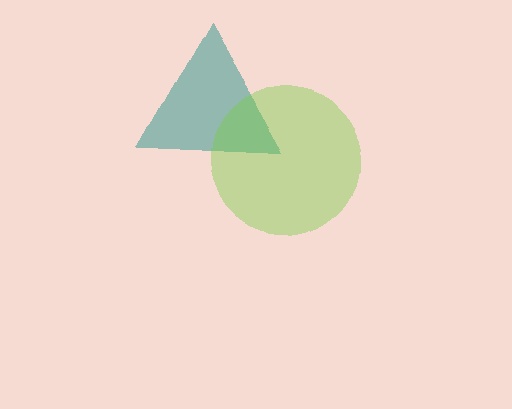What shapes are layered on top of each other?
The layered shapes are: a teal triangle, a lime circle.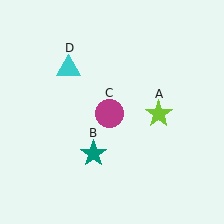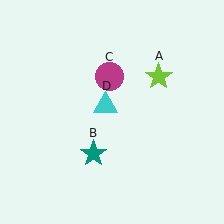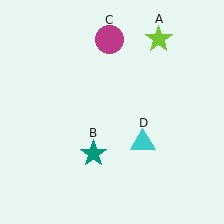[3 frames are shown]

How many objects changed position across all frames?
3 objects changed position: lime star (object A), magenta circle (object C), cyan triangle (object D).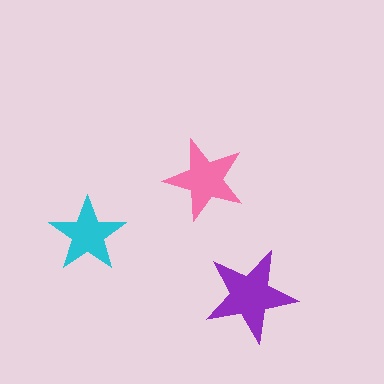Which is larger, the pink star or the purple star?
The purple one.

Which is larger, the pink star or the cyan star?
The pink one.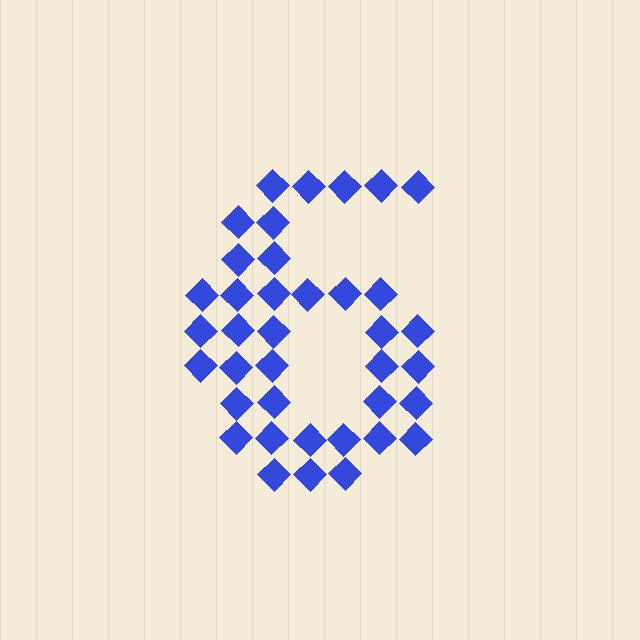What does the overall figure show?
The overall figure shows the digit 6.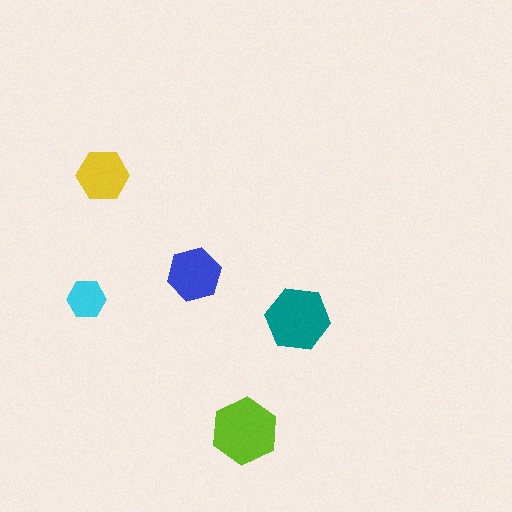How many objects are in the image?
There are 5 objects in the image.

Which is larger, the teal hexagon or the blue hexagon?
The teal one.